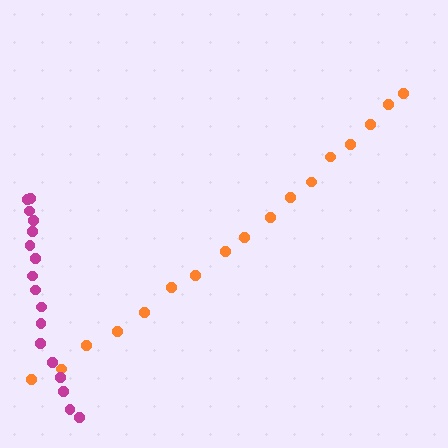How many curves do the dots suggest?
There are 2 distinct paths.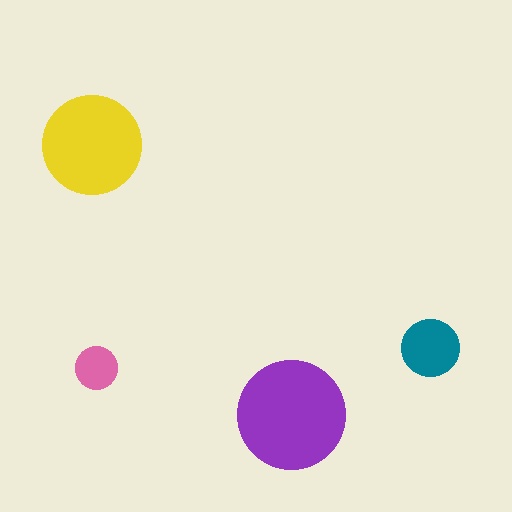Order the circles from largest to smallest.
the purple one, the yellow one, the teal one, the pink one.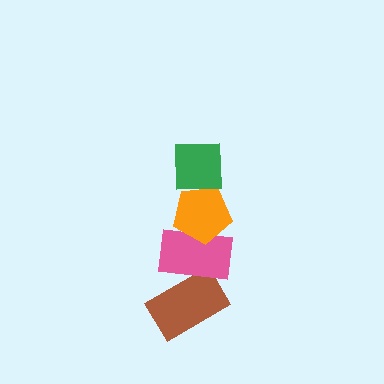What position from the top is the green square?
The green square is 1st from the top.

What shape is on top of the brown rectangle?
The pink rectangle is on top of the brown rectangle.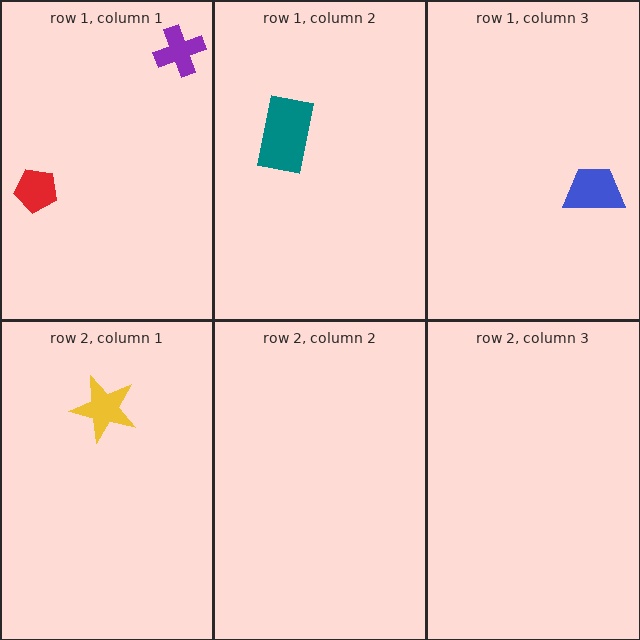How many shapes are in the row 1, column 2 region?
1.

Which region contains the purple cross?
The row 1, column 1 region.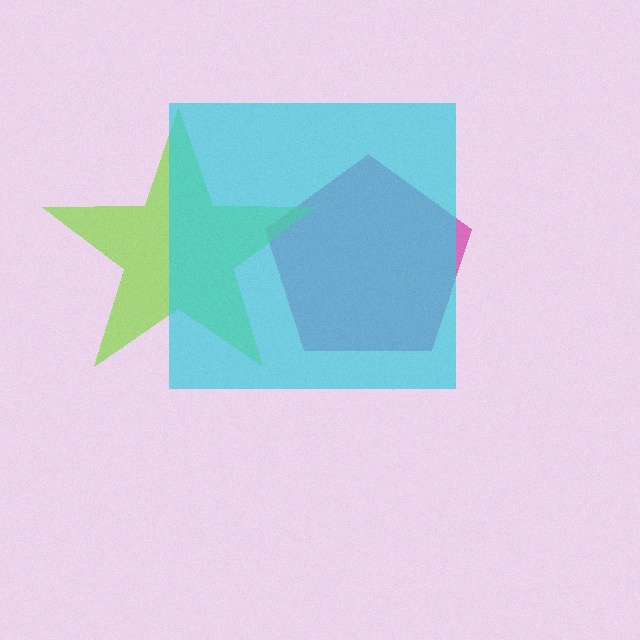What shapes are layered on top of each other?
The layered shapes are: a magenta pentagon, a lime star, a cyan square.